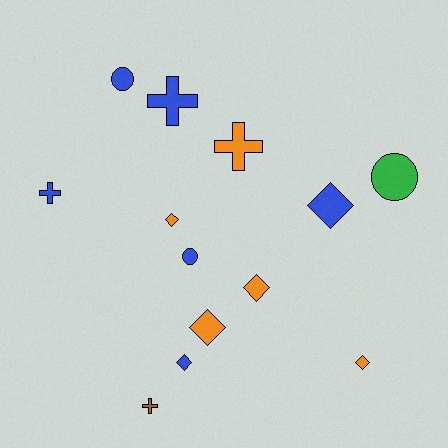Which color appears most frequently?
Blue, with 6 objects.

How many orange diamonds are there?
There are 4 orange diamonds.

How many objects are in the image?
There are 13 objects.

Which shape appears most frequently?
Diamond, with 6 objects.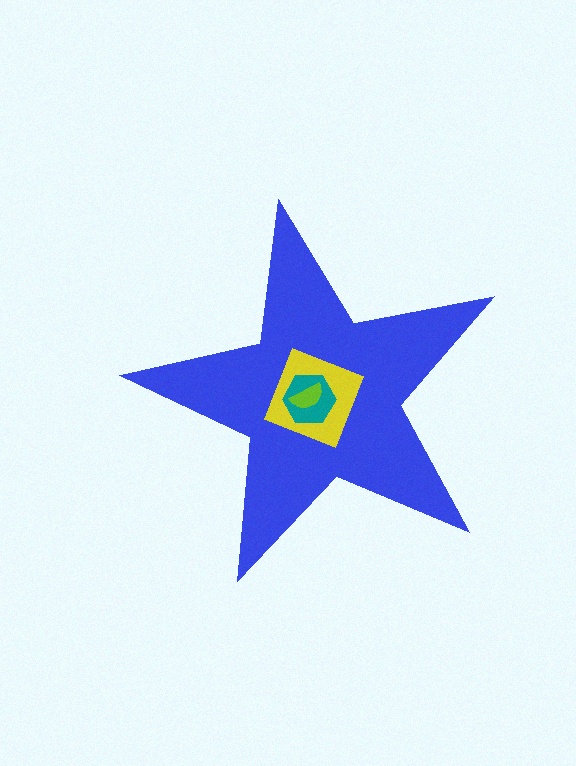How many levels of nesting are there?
4.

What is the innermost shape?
The lime semicircle.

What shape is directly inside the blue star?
The yellow square.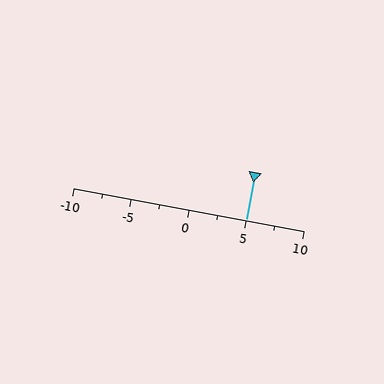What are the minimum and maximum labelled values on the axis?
The axis runs from -10 to 10.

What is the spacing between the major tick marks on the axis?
The major ticks are spaced 5 apart.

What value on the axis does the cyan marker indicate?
The marker indicates approximately 5.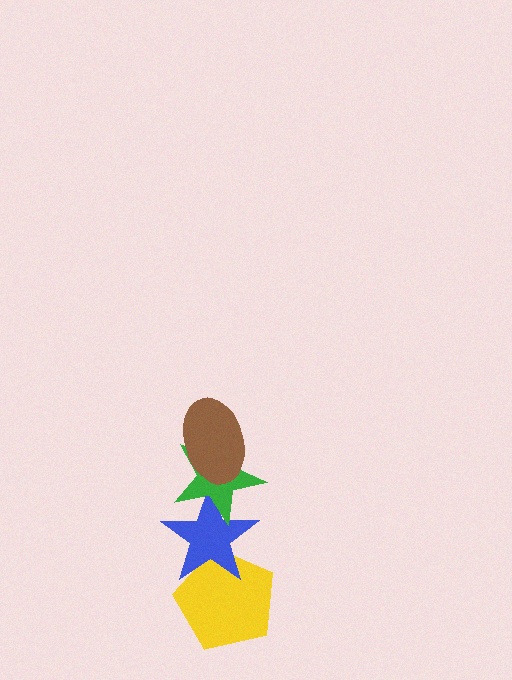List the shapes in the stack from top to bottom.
From top to bottom: the brown ellipse, the green star, the blue star, the yellow pentagon.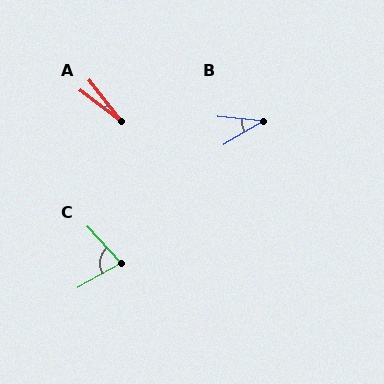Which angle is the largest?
C, at approximately 77 degrees.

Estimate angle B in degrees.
Approximately 36 degrees.